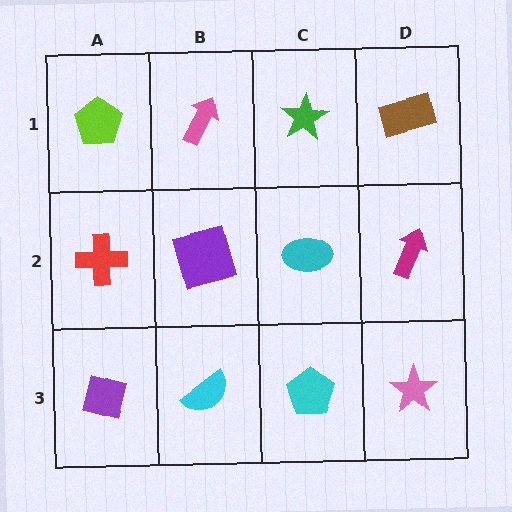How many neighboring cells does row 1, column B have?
3.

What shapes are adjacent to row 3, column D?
A magenta arrow (row 2, column D), a cyan pentagon (row 3, column C).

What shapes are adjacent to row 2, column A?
A lime pentagon (row 1, column A), a purple square (row 3, column A), a purple square (row 2, column B).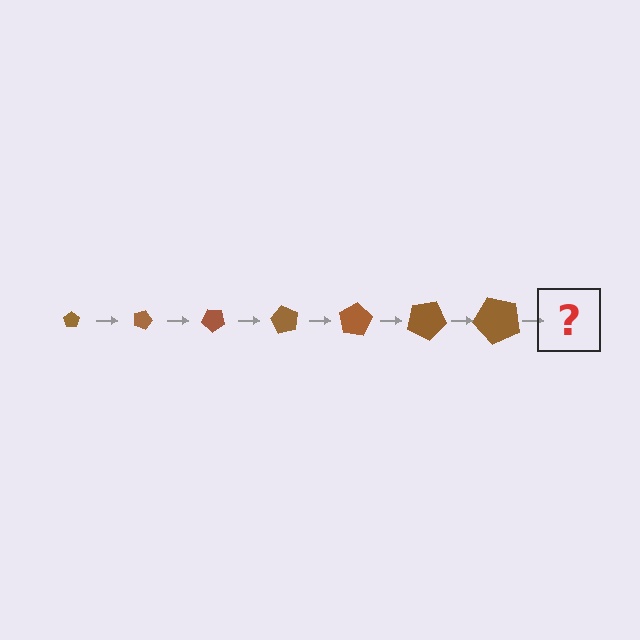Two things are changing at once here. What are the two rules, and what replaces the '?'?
The two rules are that the pentagon grows larger each step and it rotates 20 degrees each step. The '?' should be a pentagon, larger than the previous one and rotated 140 degrees from the start.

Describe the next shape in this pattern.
It should be a pentagon, larger than the previous one and rotated 140 degrees from the start.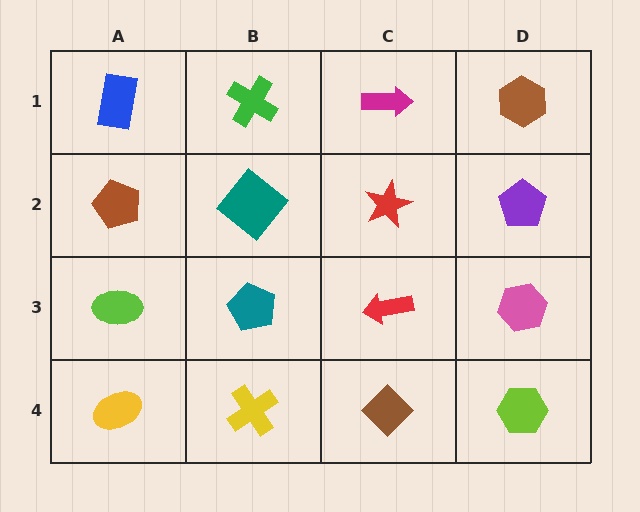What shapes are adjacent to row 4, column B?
A teal pentagon (row 3, column B), a yellow ellipse (row 4, column A), a brown diamond (row 4, column C).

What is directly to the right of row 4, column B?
A brown diamond.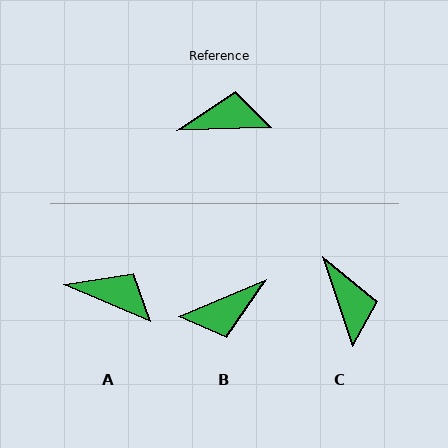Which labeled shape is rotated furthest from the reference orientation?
B, about 158 degrees away.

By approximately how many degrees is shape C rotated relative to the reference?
Approximately 73 degrees clockwise.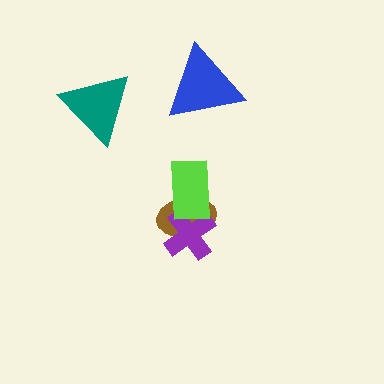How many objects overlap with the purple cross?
2 objects overlap with the purple cross.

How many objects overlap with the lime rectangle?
2 objects overlap with the lime rectangle.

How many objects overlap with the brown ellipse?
2 objects overlap with the brown ellipse.